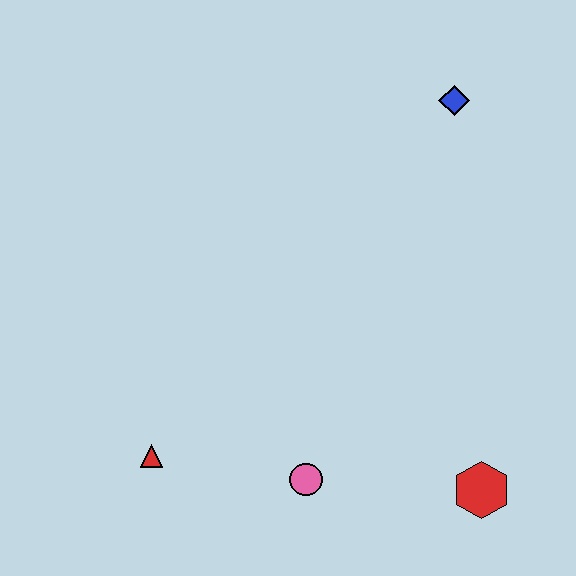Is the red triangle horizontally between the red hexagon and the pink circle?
No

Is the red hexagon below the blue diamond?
Yes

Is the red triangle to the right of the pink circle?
No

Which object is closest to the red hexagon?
The pink circle is closest to the red hexagon.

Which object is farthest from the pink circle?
The blue diamond is farthest from the pink circle.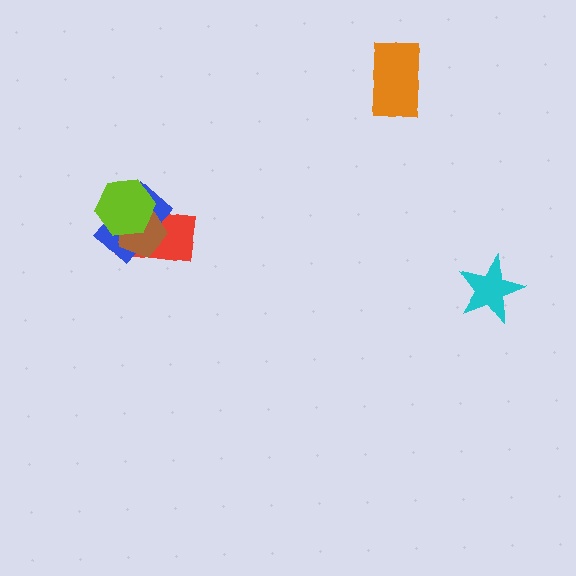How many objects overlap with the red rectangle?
3 objects overlap with the red rectangle.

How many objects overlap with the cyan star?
0 objects overlap with the cyan star.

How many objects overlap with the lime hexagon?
3 objects overlap with the lime hexagon.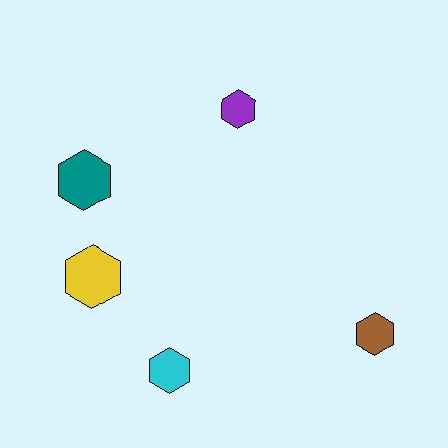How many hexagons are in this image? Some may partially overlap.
There are 5 hexagons.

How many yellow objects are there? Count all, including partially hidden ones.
There is 1 yellow object.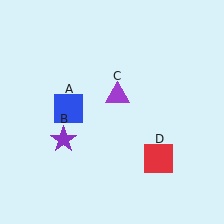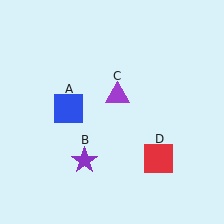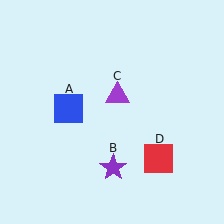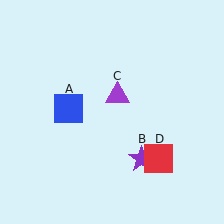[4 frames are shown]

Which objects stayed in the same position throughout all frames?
Blue square (object A) and purple triangle (object C) and red square (object D) remained stationary.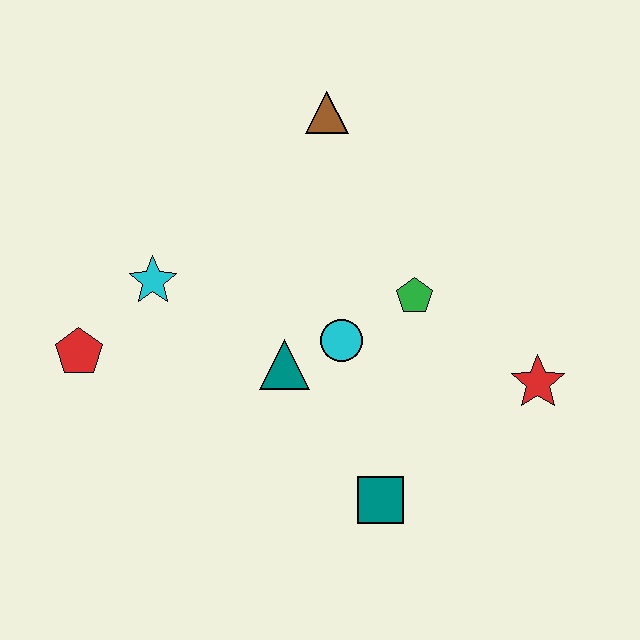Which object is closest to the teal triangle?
The cyan circle is closest to the teal triangle.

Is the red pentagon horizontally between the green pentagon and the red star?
No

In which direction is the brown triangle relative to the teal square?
The brown triangle is above the teal square.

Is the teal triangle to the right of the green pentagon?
No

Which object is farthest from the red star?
The red pentagon is farthest from the red star.